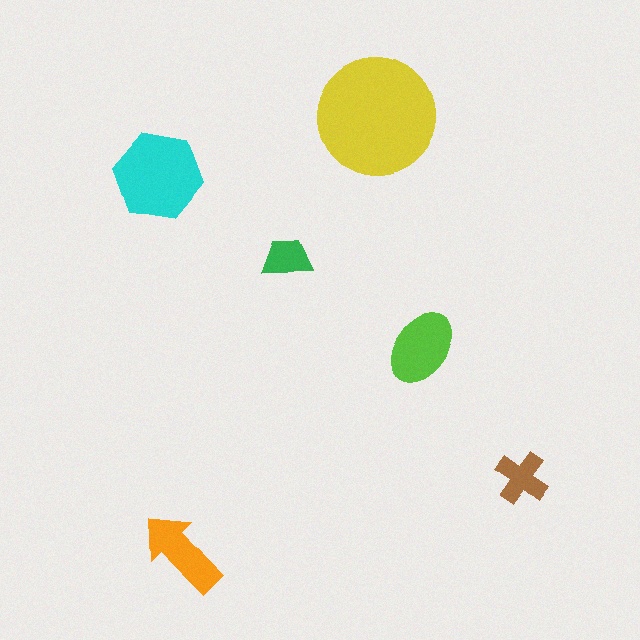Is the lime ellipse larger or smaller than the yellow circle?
Smaller.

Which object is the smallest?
The green trapezoid.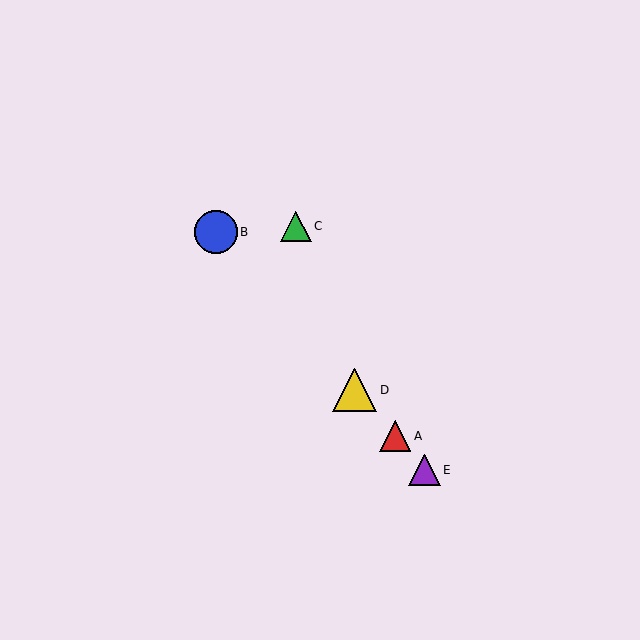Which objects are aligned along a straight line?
Objects A, B, D, E are aligned along a straight line.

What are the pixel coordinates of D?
Object D is at (355, 390).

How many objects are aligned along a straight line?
4 objects (A, B, D, E) are aligned along a straight line.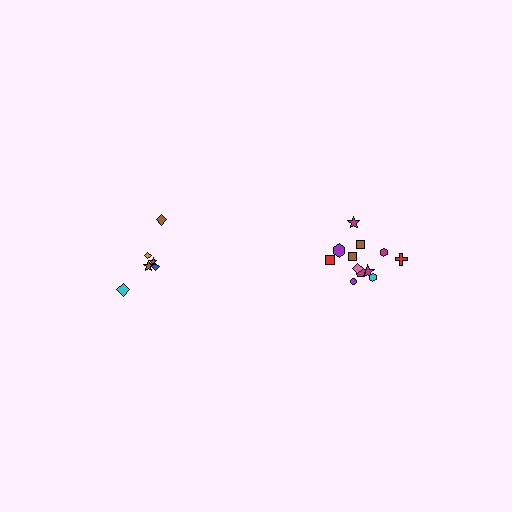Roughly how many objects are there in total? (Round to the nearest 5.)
Roughly 20 objects in total.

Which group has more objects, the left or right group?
The right group.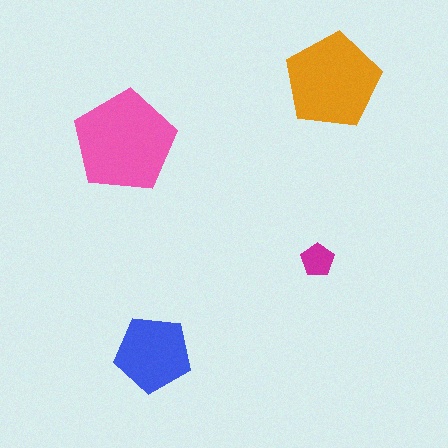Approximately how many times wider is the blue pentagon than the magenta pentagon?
About 2.5 times wider.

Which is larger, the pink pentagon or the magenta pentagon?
The pink one.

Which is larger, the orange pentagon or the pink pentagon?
The pink one.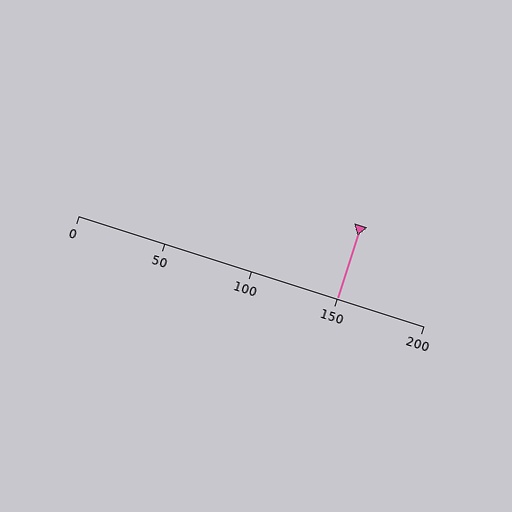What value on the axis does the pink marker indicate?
The marker indicates approximately 150.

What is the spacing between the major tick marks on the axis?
The major ticks are spaced 50 apart.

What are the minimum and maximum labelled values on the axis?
The axis runs from 0 to 200.